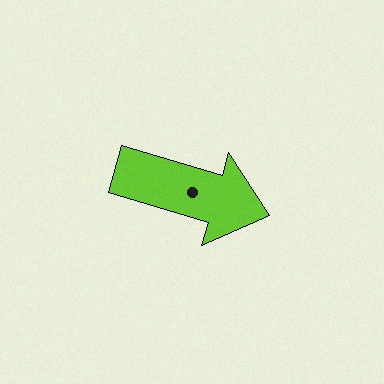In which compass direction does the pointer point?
East.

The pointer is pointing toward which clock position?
Roughly 4 o'clock.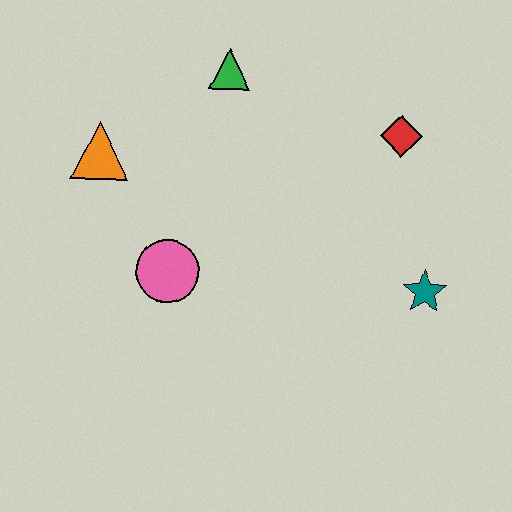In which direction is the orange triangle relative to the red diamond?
The orange triangle is to the left of the red diamond.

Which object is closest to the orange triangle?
The pink circle is closest to the orange triangle.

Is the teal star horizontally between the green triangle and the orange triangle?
No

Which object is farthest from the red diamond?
The orange triangle is farthest from the red diamond.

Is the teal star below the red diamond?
Yes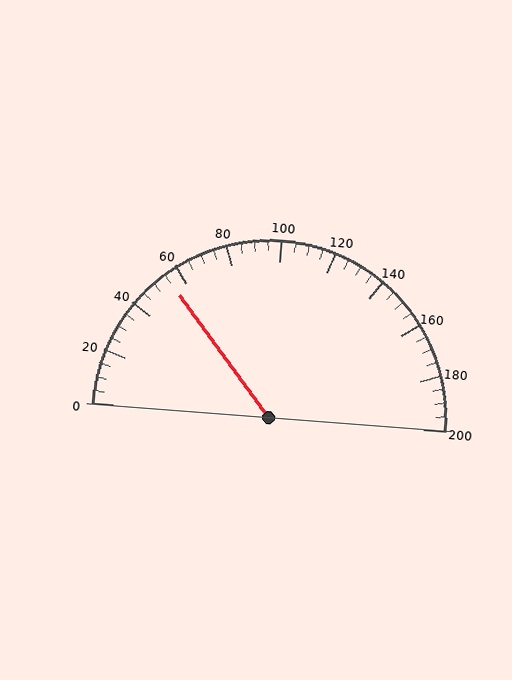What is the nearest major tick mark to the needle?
The nearest major tick mark is 60.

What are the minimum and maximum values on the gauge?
The gauge ranges from 0 to 200.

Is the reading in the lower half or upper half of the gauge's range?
The reading is in the lower half of the range (0 to 200).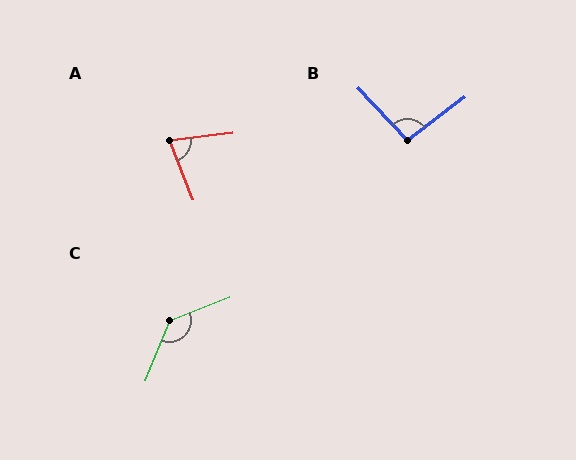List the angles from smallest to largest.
A (75°), B (96°), C (134°).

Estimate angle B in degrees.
Approximately 96 degrees.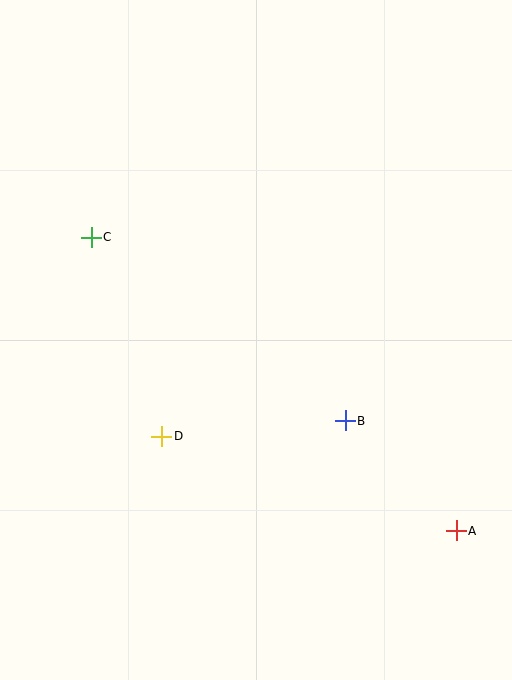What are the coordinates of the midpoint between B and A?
The midpoint between B and A is at (401, 476).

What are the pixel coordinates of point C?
Point C is at (91, 237).